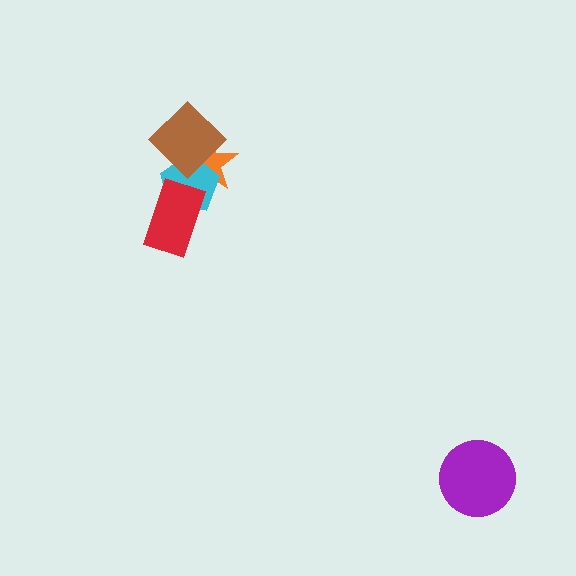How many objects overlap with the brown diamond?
2 objects overlap with the brown diamond.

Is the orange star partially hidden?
Yes, it is partially covered by another shape.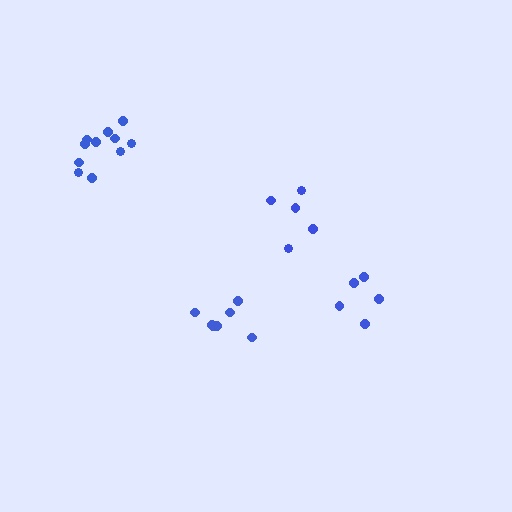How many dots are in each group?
Group 1: 11 dots, Group 2: 7 dots, Group 3: 5 dots, Group 4: 5 dots (28 total).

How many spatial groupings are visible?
There are 4 spatial groupings.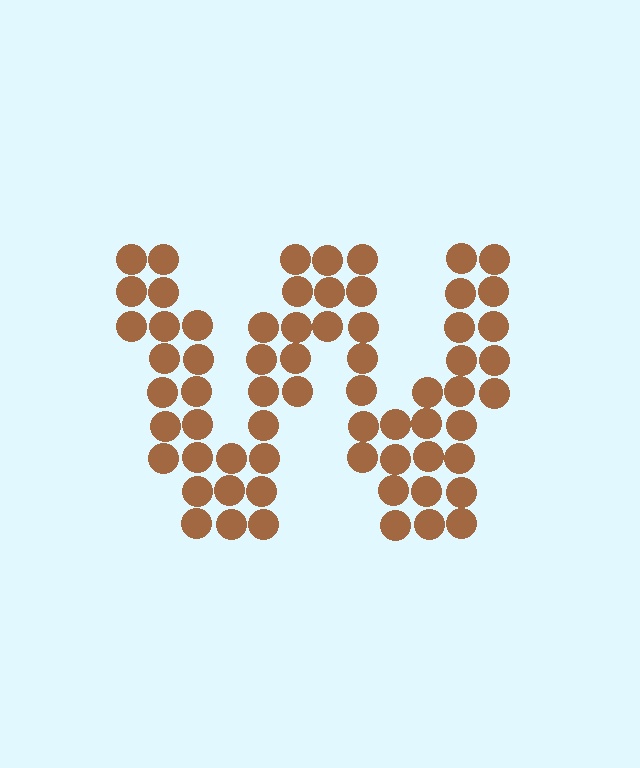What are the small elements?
The small elements are circles.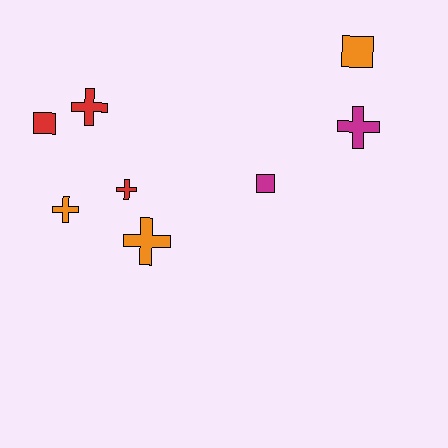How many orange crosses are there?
There are 2 orange crosses.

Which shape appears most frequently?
Cross, with 5 objects.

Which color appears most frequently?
Red, with 3 objects.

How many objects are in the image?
There are 8 objects.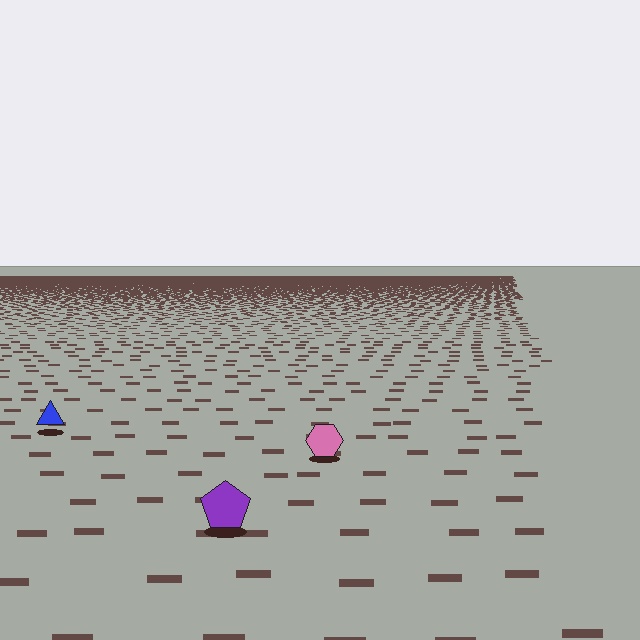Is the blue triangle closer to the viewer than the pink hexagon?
No. The pink hexagon is closer — you can tell from the texture gradient: the ground texture is coarser near it.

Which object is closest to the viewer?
The purple pentagon is closest. The texture marks near it are larger and more spread out.